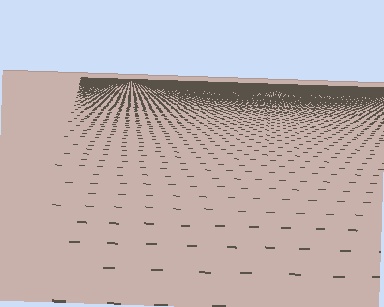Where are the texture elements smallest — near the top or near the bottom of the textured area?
Near the top.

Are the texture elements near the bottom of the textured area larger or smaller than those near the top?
Larger. Near the bottom, elements are closer to the viewer and appear at a bigger on-screen size.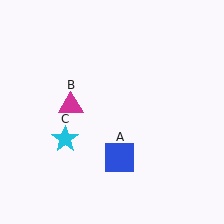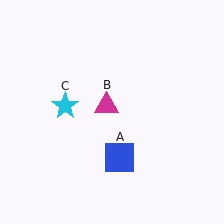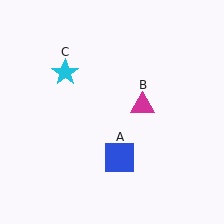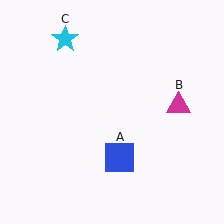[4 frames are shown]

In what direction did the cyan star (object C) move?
The cyan star (object C) moved up.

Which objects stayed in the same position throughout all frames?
Blue square (object A) remained stationary.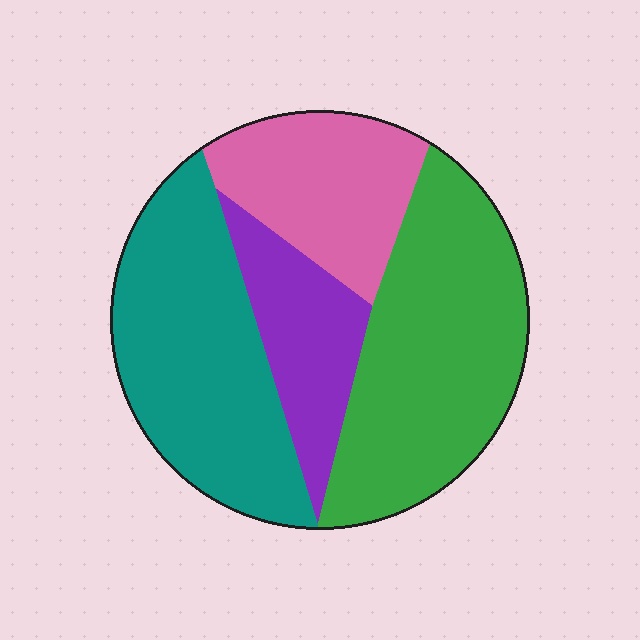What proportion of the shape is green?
Green takes up about one third (1/3) of the shape.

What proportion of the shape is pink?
Pink takes up about one fifth (1/5) of the shape.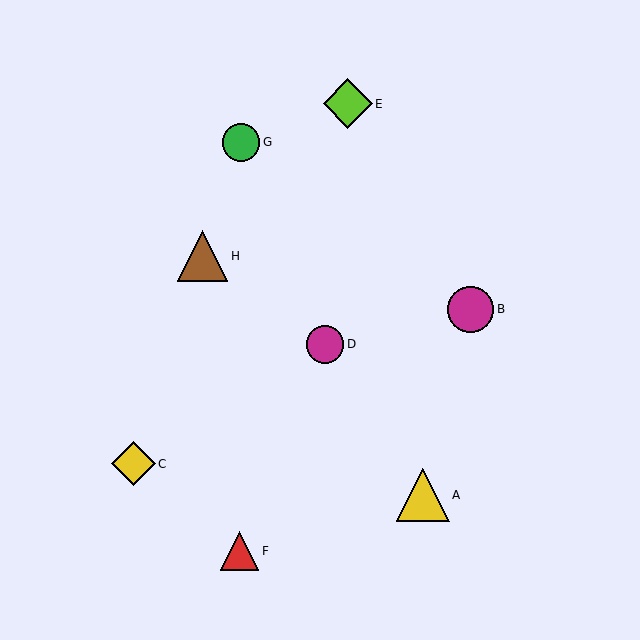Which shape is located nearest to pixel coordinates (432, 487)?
The yellow triangle (labeled A) at (423, 495) is nearest to that location.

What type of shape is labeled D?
Shape D is a magenta circle.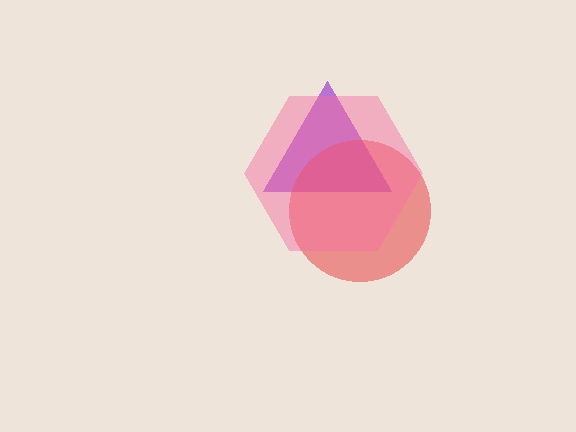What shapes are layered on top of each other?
The layered shapes are: a purple triangle, a red circle, a pink hexagon.